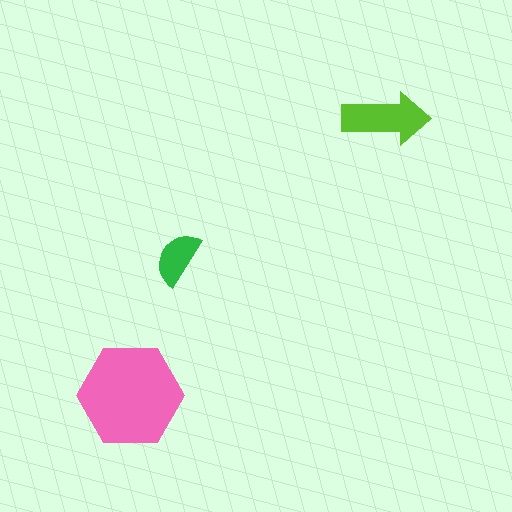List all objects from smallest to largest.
The green semicircle, the lime arrow, the pink hexagon.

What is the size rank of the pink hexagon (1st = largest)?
1st.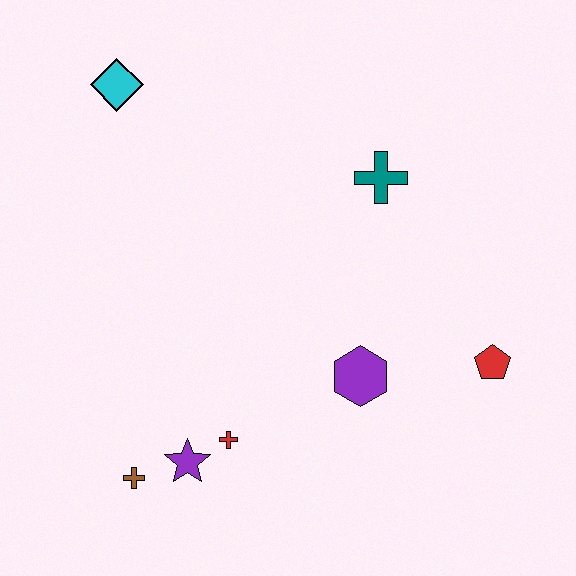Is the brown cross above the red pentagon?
No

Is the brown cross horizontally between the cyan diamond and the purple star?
Yes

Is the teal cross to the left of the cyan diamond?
No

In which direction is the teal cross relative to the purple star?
The teal cross is above the purple star.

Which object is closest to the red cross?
The purple star is closest to the red cross.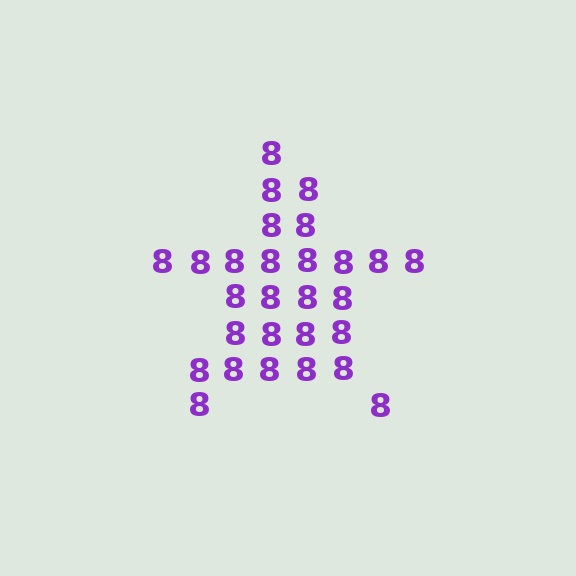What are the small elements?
The small elements are digit 8's.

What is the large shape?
The large shape is a star.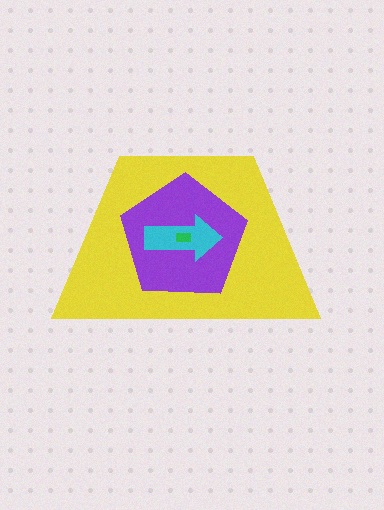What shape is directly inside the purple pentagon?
The cyan arrow.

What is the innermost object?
The green rectangle.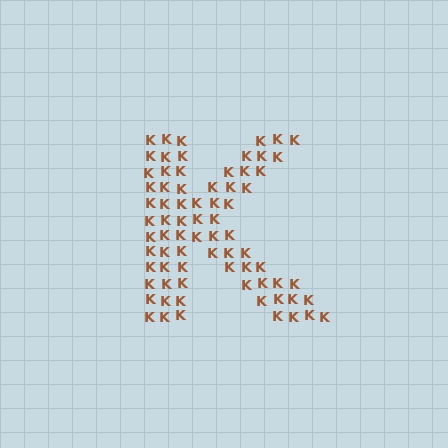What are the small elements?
The small elements are letter K's.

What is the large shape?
The large shape is the letter K.